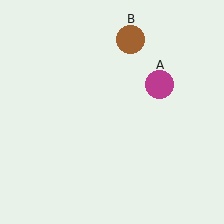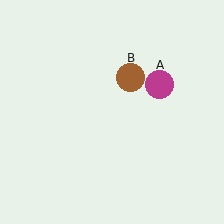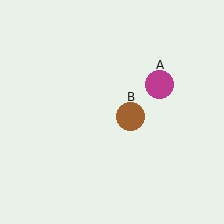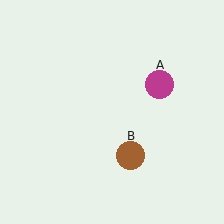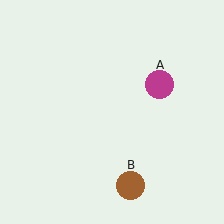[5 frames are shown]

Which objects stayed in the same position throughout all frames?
Magenta circle (object A) remained stationary.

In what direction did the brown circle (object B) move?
The brown circle (object B) moved down.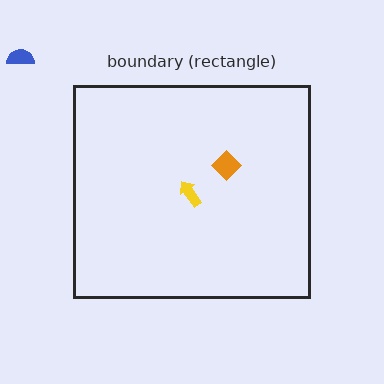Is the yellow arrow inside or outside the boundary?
Inside.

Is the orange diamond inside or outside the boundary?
Inside.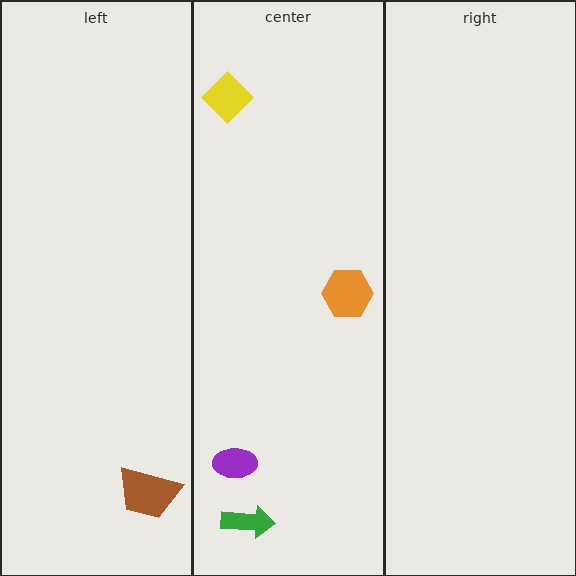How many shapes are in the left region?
1.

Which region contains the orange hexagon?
The center region.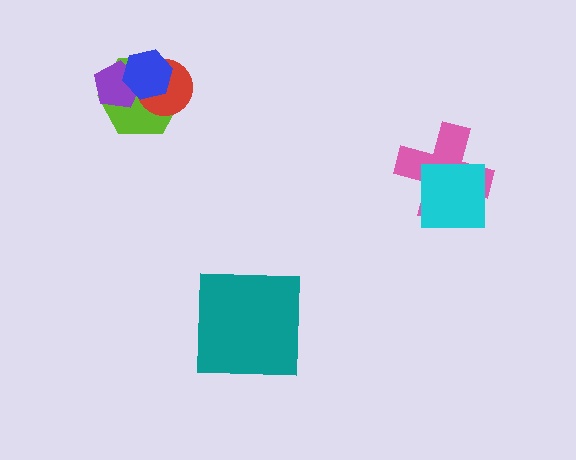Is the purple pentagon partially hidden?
Yes, it is partially covered by another shape.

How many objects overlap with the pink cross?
1 object overlaps with the pink cross.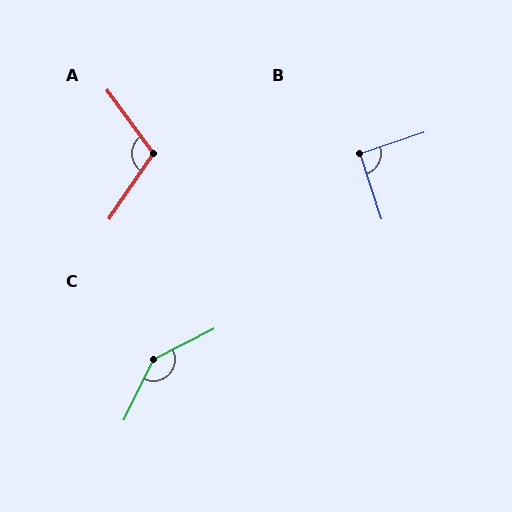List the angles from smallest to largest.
B (90°), A (110°), C (142°).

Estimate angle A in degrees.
Approximately 110 degrees.